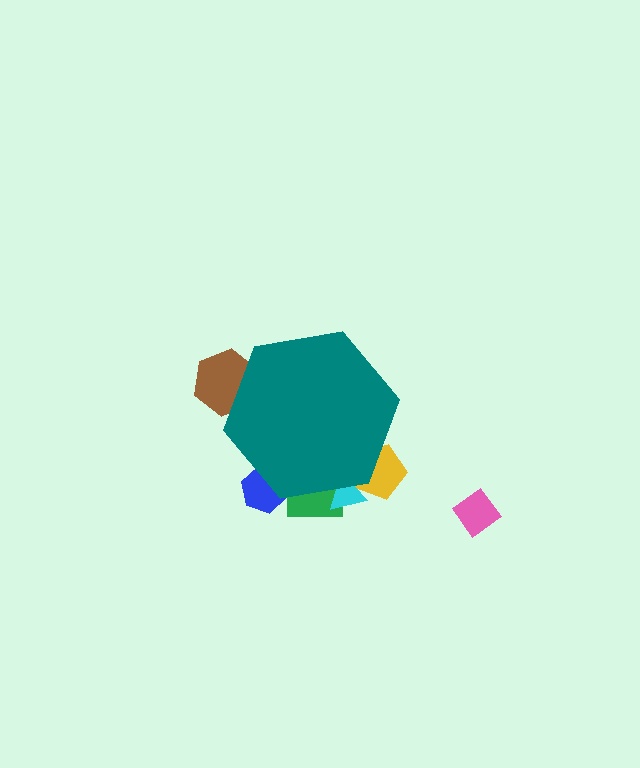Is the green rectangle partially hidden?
Yes, the green rectangle is partially hidden behind the teal hexagon.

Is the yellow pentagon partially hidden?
Yes, the yellow pentagon is partially hidden behind the teal hexagon.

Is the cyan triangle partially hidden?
Yes, the cyan triangle is partially hidden behind the teal hexagon.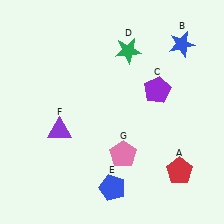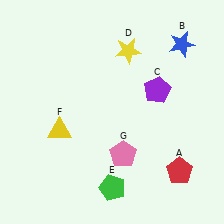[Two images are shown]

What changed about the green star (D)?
In Image 1, D is green. In Image 2, it changed to yellow.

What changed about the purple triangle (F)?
In Image 1, F is purple. In Image 2, it changed to yellow.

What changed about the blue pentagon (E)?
In Image 1, E is blue. In Image 2, it changed to green.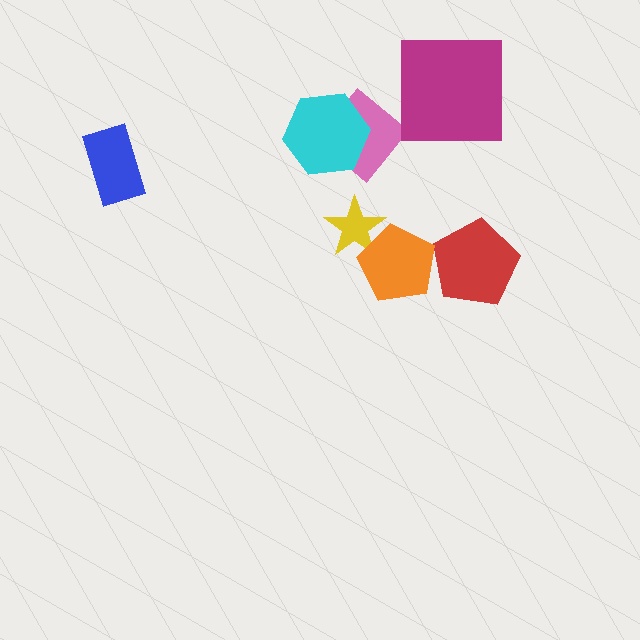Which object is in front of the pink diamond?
The cyan hexagon is in front of the pink diamond.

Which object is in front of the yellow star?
The orange pentagon is in front of the yellow star.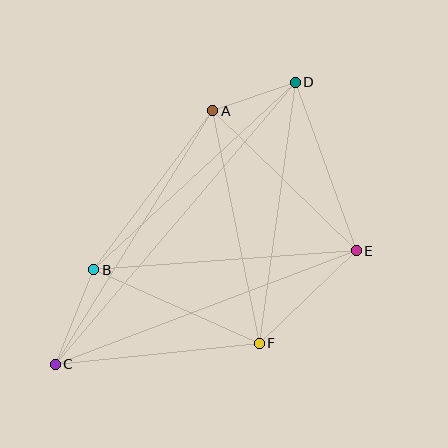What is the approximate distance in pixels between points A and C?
The distance between A and C is approximately 299 pixels.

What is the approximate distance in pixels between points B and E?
The distance between B and E is approximately 263 pixels.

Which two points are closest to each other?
Points A and D are closest to each other.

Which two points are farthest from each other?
Points C and D are farthest from each other.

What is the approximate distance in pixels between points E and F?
The distance between E and F is approximately 134 pixels.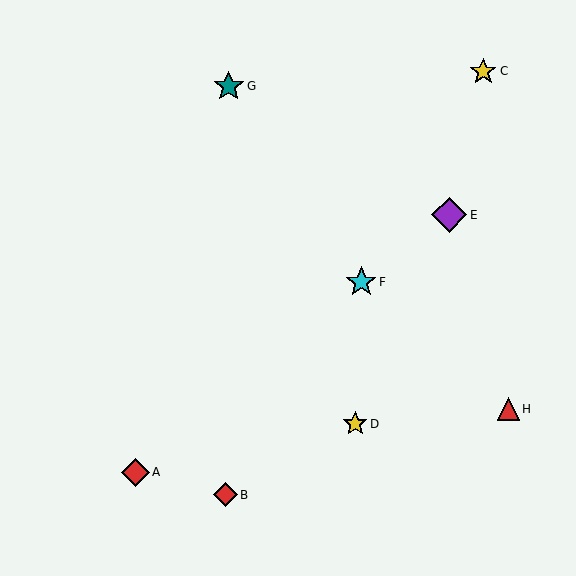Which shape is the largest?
The purple diamond (labeled E) is the largest.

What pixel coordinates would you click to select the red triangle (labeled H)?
Click at (508, 409) to select the red triangle H.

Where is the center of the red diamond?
The center of the red diamond is at (135, 472).